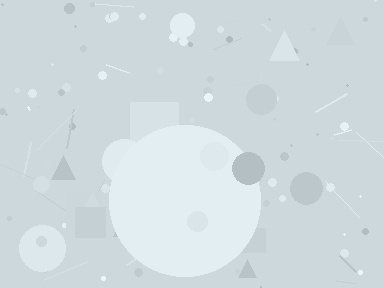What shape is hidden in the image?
A circle is hidden in the image.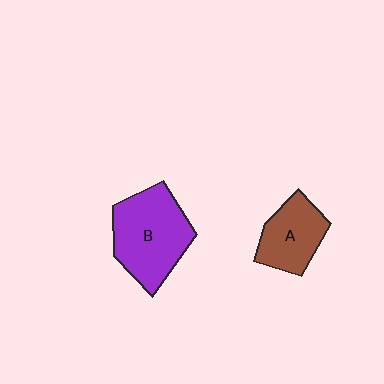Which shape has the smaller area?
Shape A (brown).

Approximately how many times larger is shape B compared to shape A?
Approximately 1.5 times.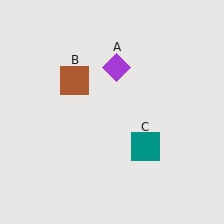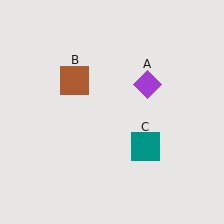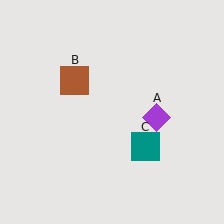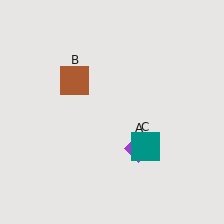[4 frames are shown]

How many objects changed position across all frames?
1 object changed position: purple diamond (object A).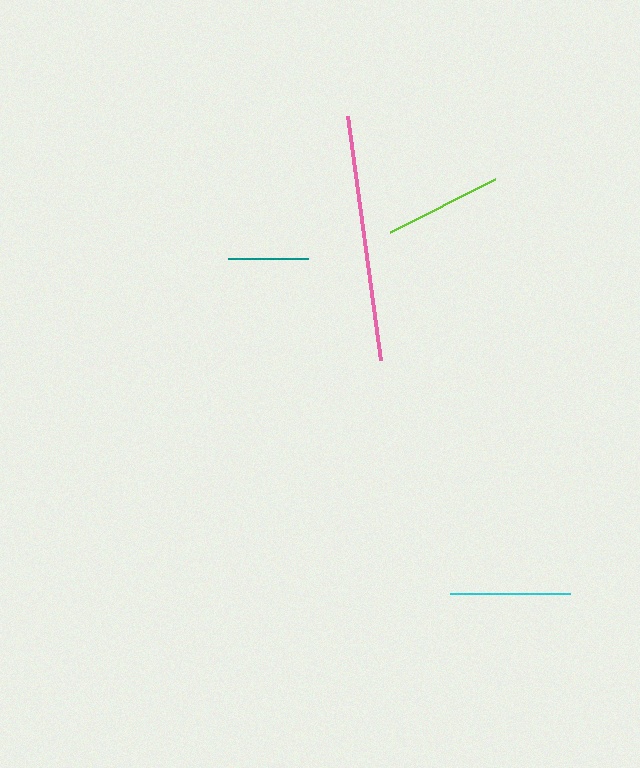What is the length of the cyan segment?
The cyan segment is approximately 119 pixels long.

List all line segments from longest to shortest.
From longest to shortest: pink, cyan, lime, teal.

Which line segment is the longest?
The pink line is the longest at approximately 246 pixels.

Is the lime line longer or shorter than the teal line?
The lime line is longer than the teal line.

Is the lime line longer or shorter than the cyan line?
The cyan line is longer than the lime line.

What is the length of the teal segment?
The teal segment is approximately 79 pixels long.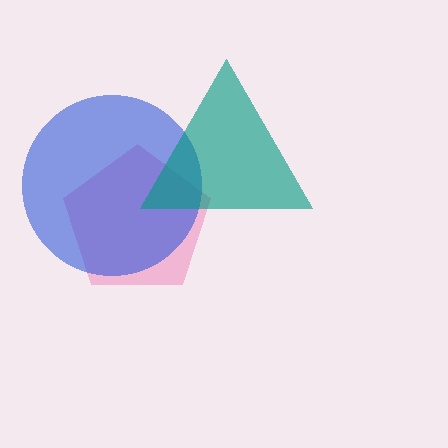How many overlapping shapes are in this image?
There are 3 overlapping shapes in the image.